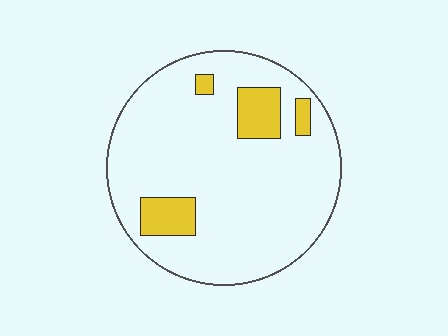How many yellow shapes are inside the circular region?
4.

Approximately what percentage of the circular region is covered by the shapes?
Approximately 15%.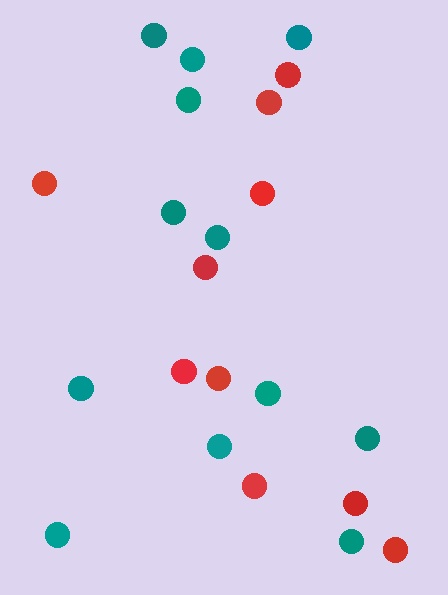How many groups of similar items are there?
There are 2 groups: one group of red circles (10) and one group of teal circles (12).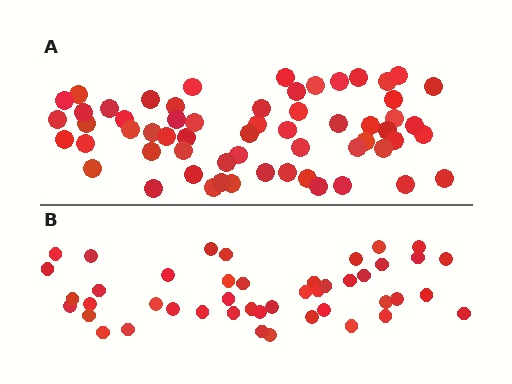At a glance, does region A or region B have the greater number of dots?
Region A (the top region) has more dots.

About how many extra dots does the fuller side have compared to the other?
Region A has approximately 15 more dots than region B.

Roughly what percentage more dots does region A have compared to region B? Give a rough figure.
About 35% more.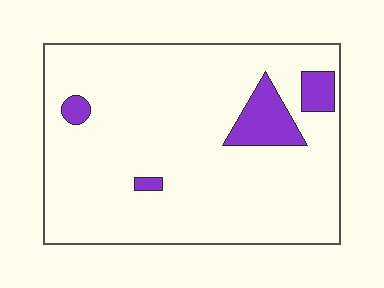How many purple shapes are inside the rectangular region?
4.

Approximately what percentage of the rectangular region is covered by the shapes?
Approximately 10%.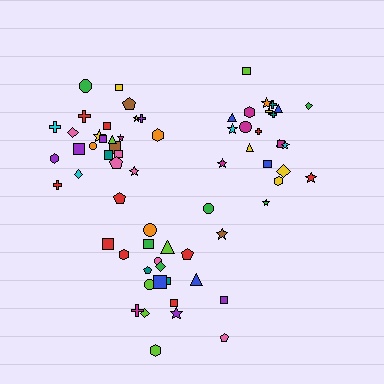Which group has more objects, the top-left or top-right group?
The top-left group.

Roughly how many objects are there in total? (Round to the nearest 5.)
Roughly 70 objects in total.